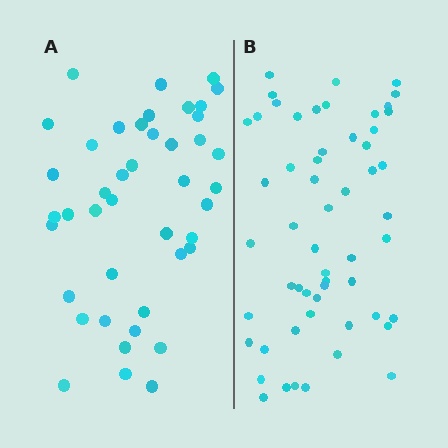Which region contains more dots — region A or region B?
Region B (the right region) has more dots.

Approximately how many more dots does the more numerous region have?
Region B has approximately 15 more dots than region A.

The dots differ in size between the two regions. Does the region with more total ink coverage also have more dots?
No. Region A has more total ink coverage because its dots are larger, but region B actually contains more individual dots. Total area can be misleading — the number of items is what matters here.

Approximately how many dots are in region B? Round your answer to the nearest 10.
About 60 dots. (The exact count is 56, which rounds to 60.)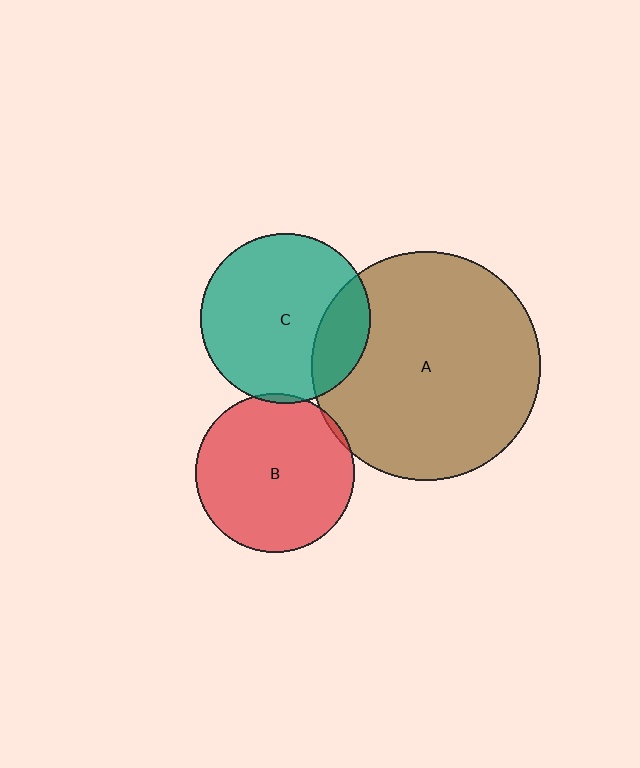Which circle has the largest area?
Circle A (brown).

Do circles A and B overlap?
Yes.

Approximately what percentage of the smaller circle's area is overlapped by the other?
Approximately 5%.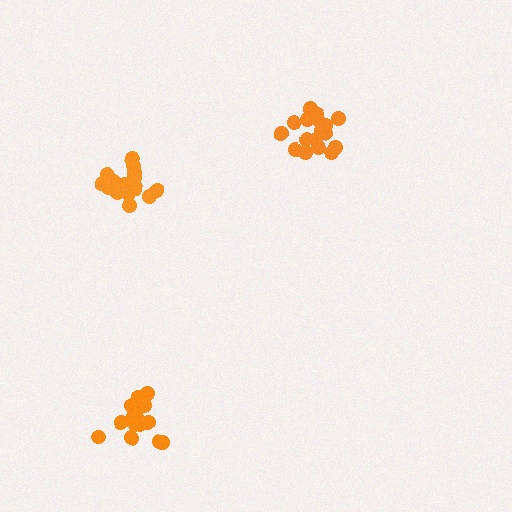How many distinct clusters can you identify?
There are 3 distinct clusters.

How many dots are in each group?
Group 1: 17 dots, Group 2: 15 dots, Group 3: 17 dots (49 total).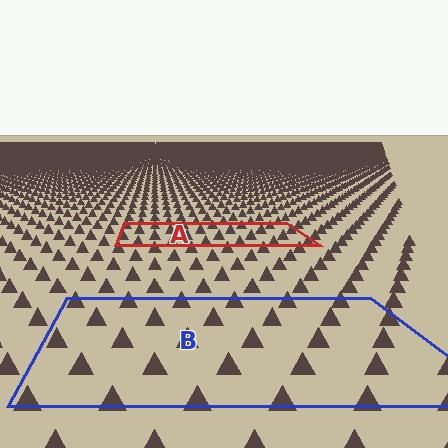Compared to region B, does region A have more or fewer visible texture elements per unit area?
Region A has more texture elements per unit area — they are packed more densely because it is farther away.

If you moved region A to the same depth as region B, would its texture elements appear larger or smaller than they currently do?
They would appear larger. At a closer depth, the same texture elements are projected at a bigger on-screen size.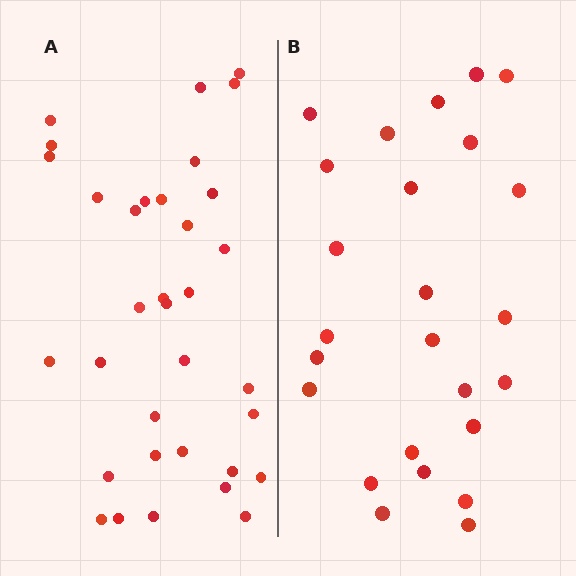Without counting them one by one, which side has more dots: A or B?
Region A (the left region) has more dots.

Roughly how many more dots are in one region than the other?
Region A has roughly 8 or so more dots than region B.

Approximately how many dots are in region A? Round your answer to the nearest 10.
About 30 dots. (The exact count is 34, which rounds to 30.)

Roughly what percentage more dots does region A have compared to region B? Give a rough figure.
About 35% more.